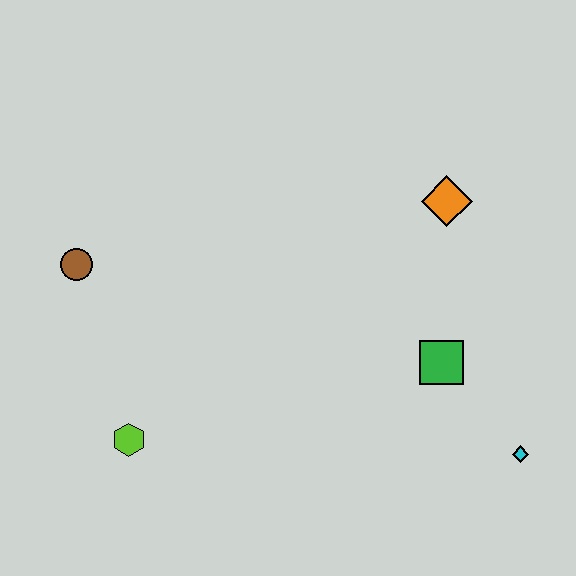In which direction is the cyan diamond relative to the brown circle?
The cyan diamond is to the right of the brown circle.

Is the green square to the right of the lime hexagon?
Yes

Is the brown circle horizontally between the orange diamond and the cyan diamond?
No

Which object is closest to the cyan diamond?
The green square is closest to the cyan diamond.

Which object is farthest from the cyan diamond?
The brown circle is farthest from the cyan diamond.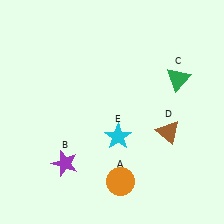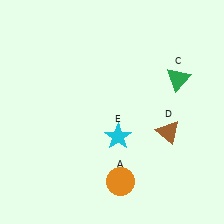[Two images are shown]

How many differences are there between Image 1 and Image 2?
There is 1 difference between the two images.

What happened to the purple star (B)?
The purple star (B) was removed in Image 2. It was in the bottom-left area of Image 1.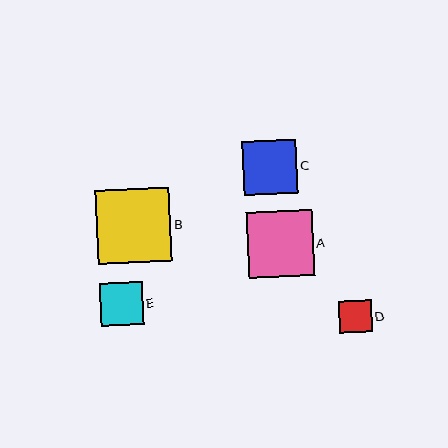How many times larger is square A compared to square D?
Square A is approximately 2.0 times the size of square D.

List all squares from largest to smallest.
From largest to smallest: B, A, C, E, D.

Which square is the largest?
Square B is the largest with a size of approximately 74 pixels.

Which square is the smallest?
Square D is the smallest with a size of approximately 32 pixels.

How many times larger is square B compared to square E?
Square B is approximately 1.8 times the size of square E.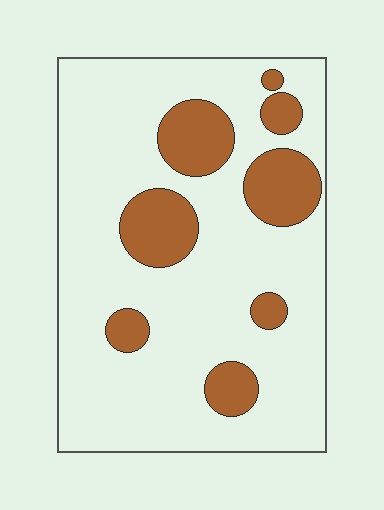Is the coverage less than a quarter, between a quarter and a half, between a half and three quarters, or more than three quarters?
Less than a quarter.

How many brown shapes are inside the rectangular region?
8.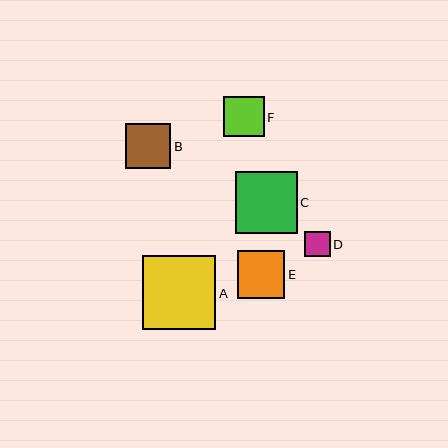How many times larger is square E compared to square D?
Square E is approximately 1.9 times the size of square D.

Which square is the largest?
Square A is the largest with a size of approximately 74 pixels.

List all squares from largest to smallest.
From largest to smallest: A, C, E, B, F, D.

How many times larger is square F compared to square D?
Square F is approximately 1.6 times the size of square D.